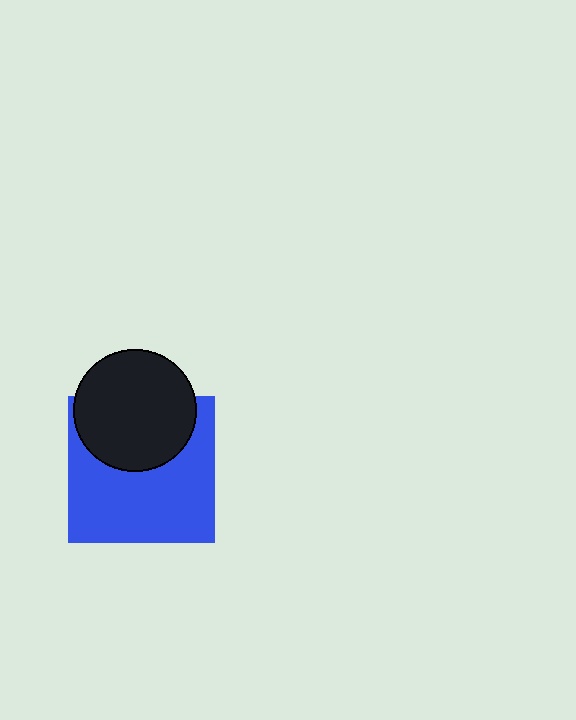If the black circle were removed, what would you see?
You would see the complete blue square.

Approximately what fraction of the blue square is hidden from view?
Roughly 36% of the blue square is hidden behind the black circle.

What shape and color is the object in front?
The object in front is a black circle.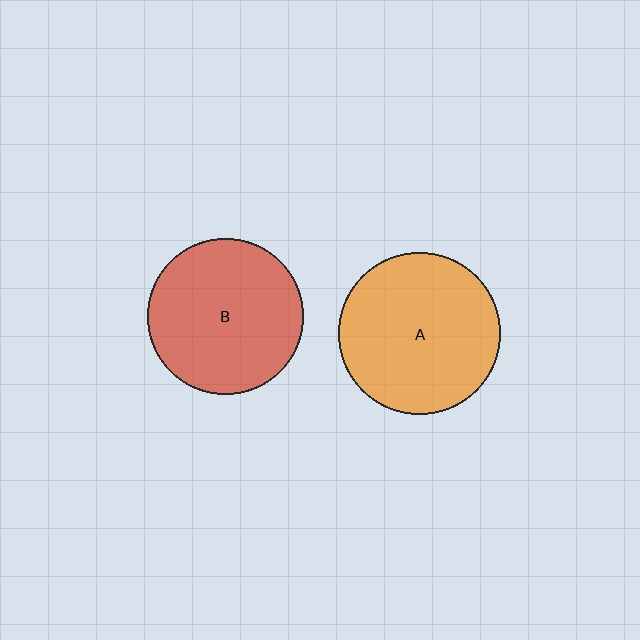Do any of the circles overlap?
No, none of the circles overlap.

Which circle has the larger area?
Circle A (orange).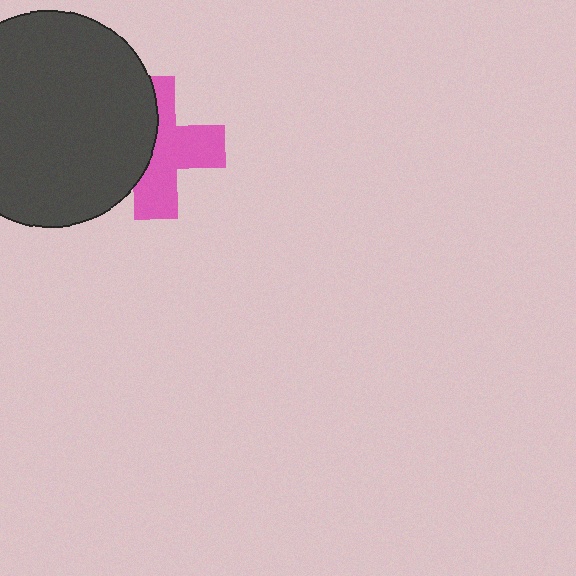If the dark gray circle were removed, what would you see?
You would see the complete pink cross.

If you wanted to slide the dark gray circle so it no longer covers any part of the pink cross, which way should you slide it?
Slide it left — that is the most direct way to separate the two shapes.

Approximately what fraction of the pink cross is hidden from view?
Roughly 42% of the pink cross is hidden behind the dark gray circle.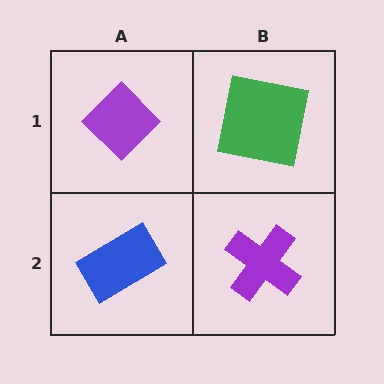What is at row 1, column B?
A green square.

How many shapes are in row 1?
2 shapes.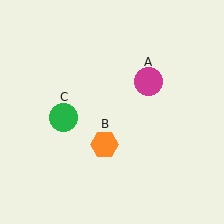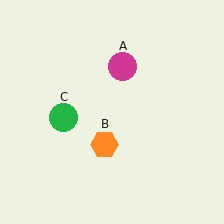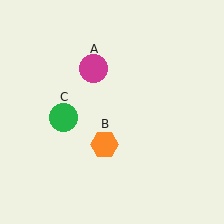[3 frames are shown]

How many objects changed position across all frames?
1 object changed position: magenta circle (object A).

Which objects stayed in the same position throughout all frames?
Orange hexagon (object B) and green circle (object C) remained stationary.